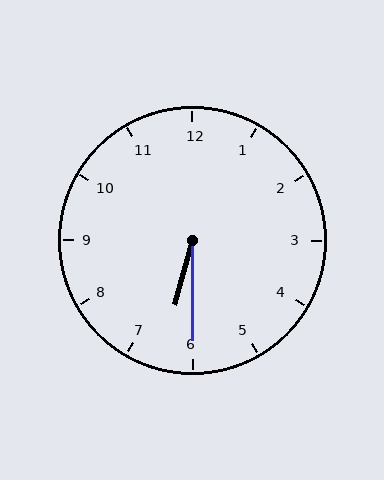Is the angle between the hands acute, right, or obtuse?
It is acute.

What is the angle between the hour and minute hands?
Approximately 15 degrees.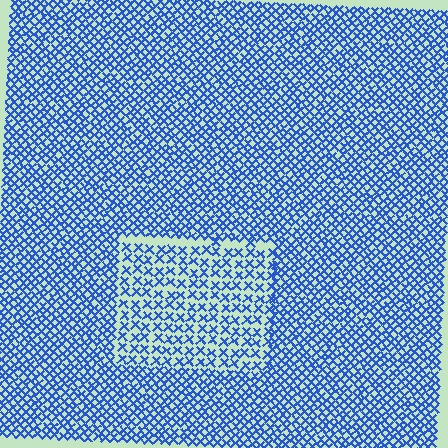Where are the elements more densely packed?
The elements are more densely packed outside the rectangle boundary.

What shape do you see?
I see a rectangle.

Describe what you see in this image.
The image contains small blue elements arranged at two different densities. A rectangle-shaped region is visible where the elements are less densely packed than the surrounding area.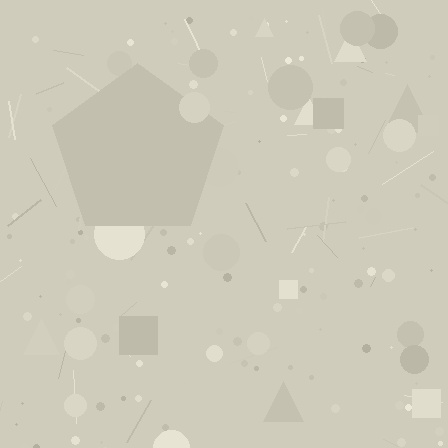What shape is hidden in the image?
A pentagon is hidden in the image.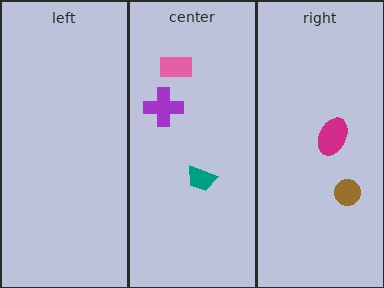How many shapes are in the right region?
2.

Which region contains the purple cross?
The center region.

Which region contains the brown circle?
The right region.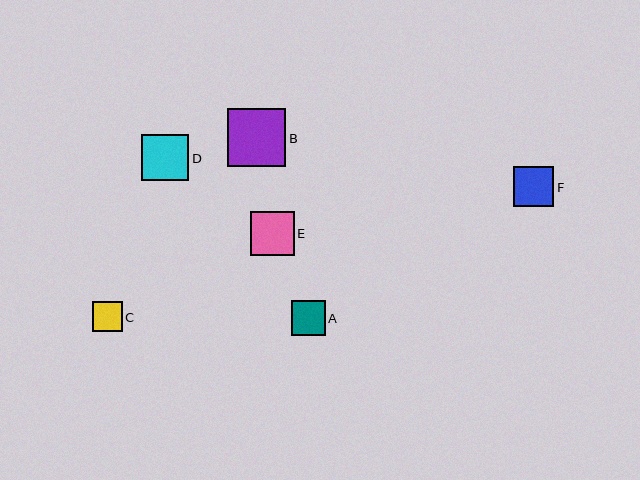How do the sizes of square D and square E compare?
Square D and square E are approximately the same size.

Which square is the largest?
Square B is the largest with a size of approximately 58 pixels.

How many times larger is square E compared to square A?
Square E is approximately 1.3 times the size of square A.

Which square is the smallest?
Square C is the smallest with a size of approximately 29 pixels.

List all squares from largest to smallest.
From largest to smallest: B, D, E, F, A, C.